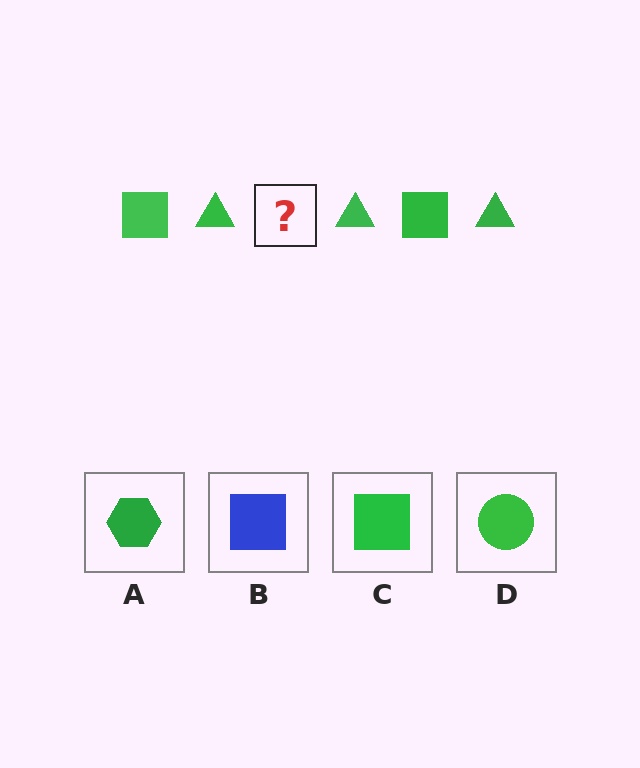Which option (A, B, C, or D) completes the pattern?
C.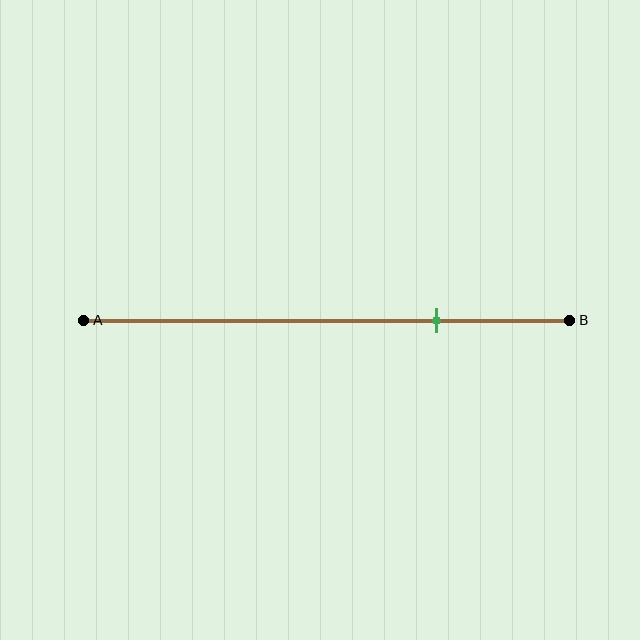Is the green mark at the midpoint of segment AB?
No, the mark is at about 75% from A, not at the 50% midpoint.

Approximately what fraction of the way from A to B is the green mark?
The green mark is approximately 75% of the way from A to B.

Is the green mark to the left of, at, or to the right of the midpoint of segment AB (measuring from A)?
The green mark is to the right of the midpoint of segment AB.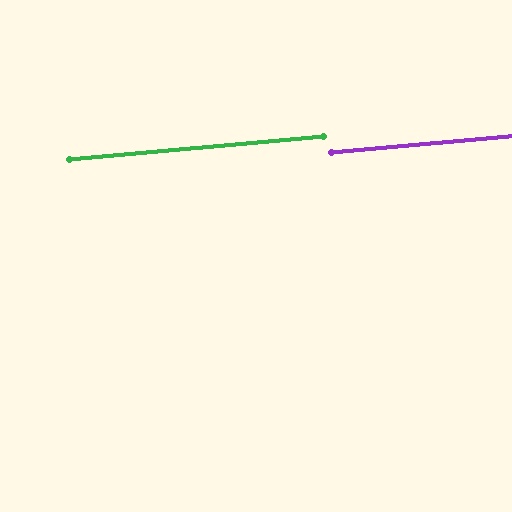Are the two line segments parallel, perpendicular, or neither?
Parallel — their directions differ by only 0.1°.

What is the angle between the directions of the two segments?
Approximately 0 degrees.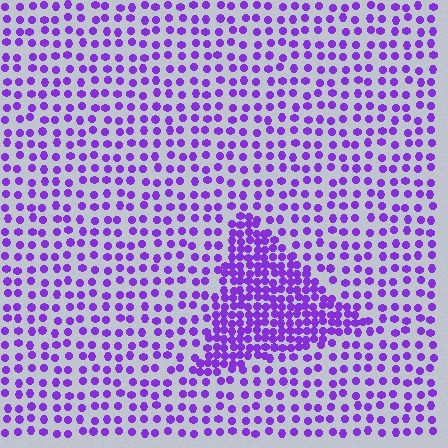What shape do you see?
I see a triangle.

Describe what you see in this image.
The image contains small purple elements arranged at two different densities. A triangle-shaped region is visible where the elements are more densely packed than the surrounding area.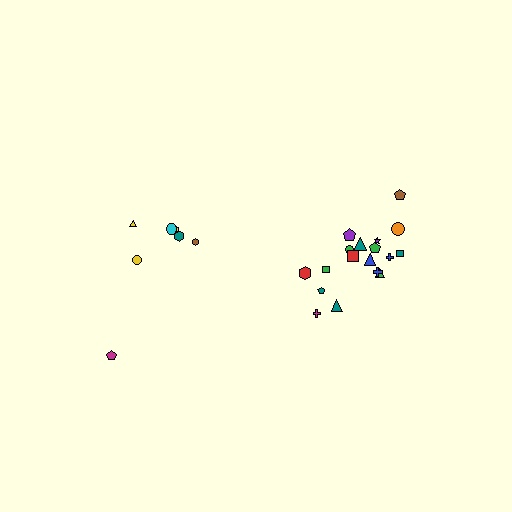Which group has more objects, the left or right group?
The right group.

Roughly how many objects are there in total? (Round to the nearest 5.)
Roughly 25 objects in total.